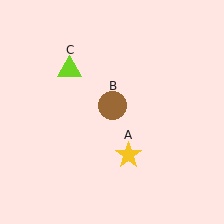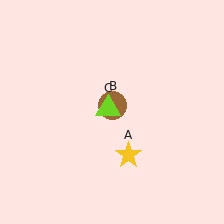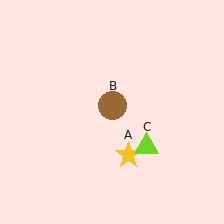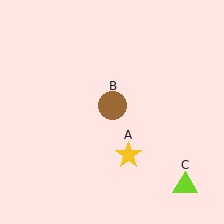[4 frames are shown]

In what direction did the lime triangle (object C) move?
The lime triangle (object C) moved down and to the right.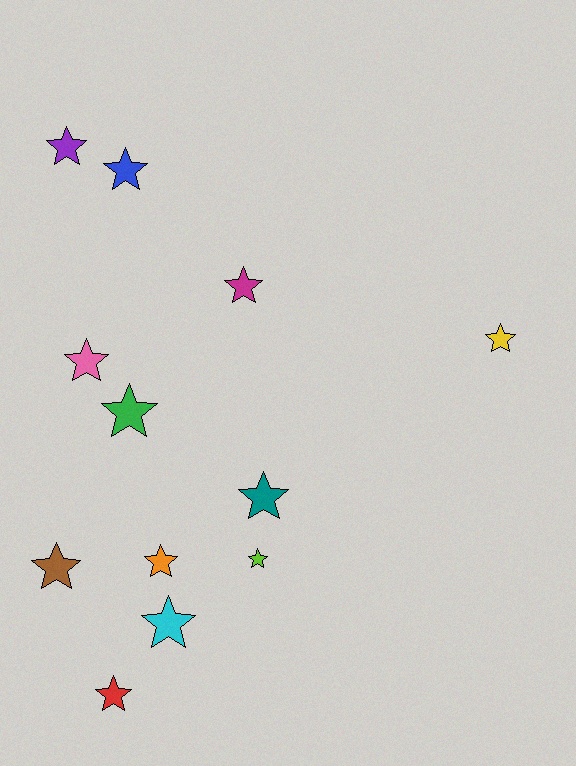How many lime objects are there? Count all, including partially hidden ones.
There is 1 lime object.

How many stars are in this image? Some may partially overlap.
There are 12 stars.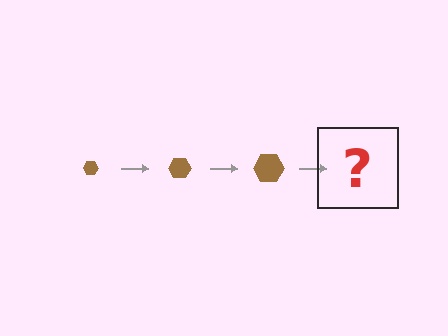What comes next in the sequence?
The next element should be a brown hexagon, larger than the previous one.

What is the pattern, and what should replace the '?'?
The pattern is that the hexagon gets progressively larger each step. The '?' should be a brown hexagon, larger than the previous one.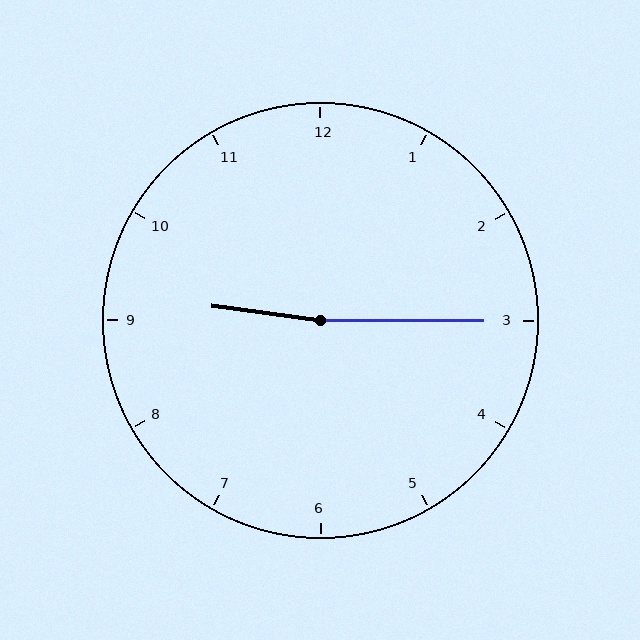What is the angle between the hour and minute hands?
Approximately 172 degrees.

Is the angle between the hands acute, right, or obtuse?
It is obtuse.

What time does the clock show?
9:15.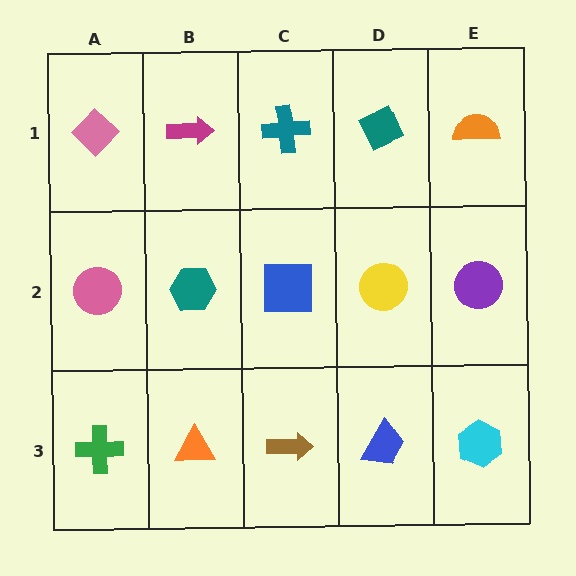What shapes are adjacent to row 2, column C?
A teal cross (row 1, column C), a brown arrow (row 3, column C), a teal hexagon (row 2, column B), a yellow circle (row 2, column D).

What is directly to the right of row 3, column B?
A brown arrow.